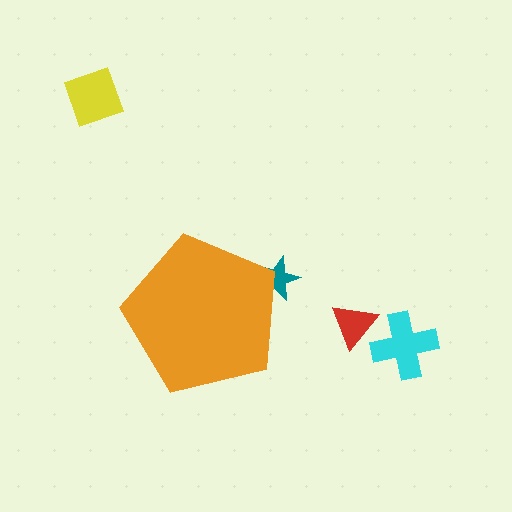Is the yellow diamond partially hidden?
No, the yellow diamond is fully visible.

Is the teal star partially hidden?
Yes, the teal star is partially hidden behind the orange pentagon.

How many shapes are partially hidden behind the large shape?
1 shape is partially hidden.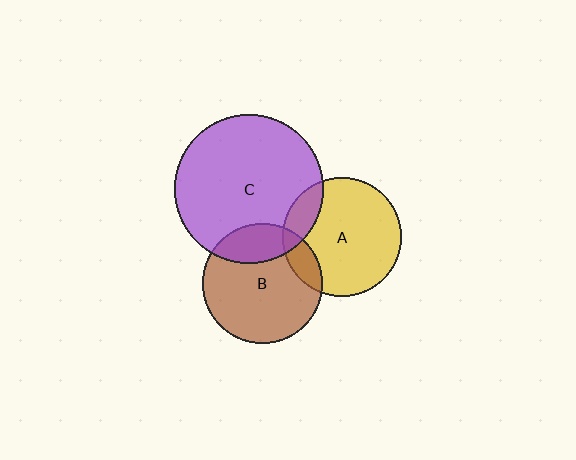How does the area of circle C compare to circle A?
Approximately 1.6 times.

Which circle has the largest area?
Circle C (purple).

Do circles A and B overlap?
Yes.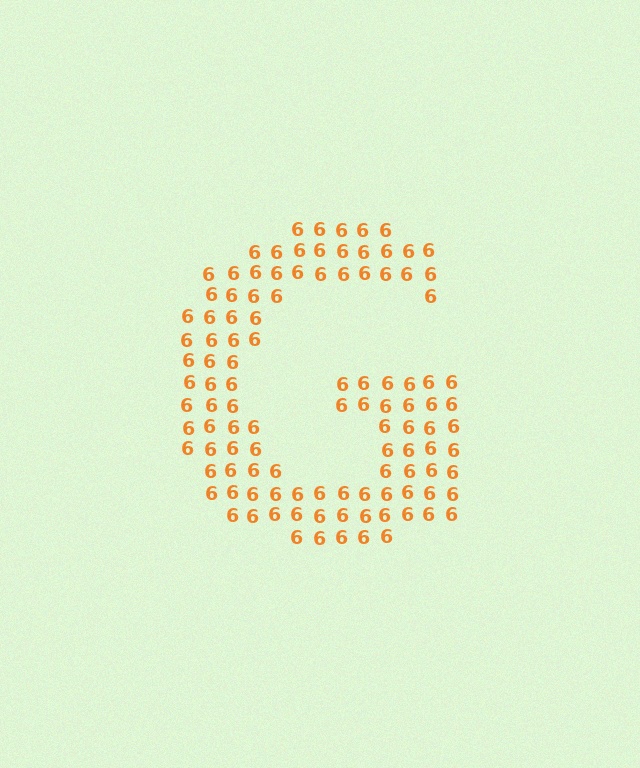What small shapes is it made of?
It is made of small digit 6's.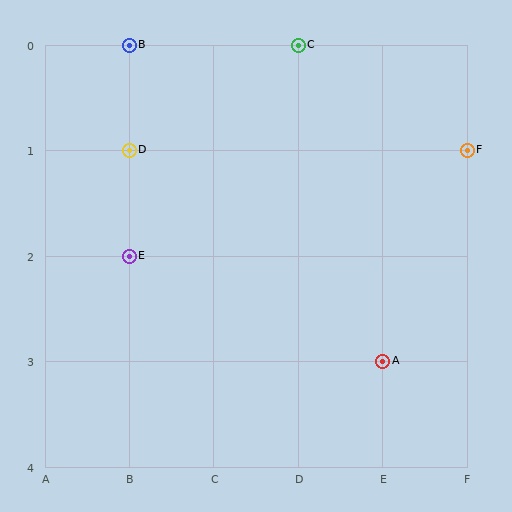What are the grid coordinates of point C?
Point C is at grid coordinates (D, 0).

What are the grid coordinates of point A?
Point A is at grid coordinates (E, 3).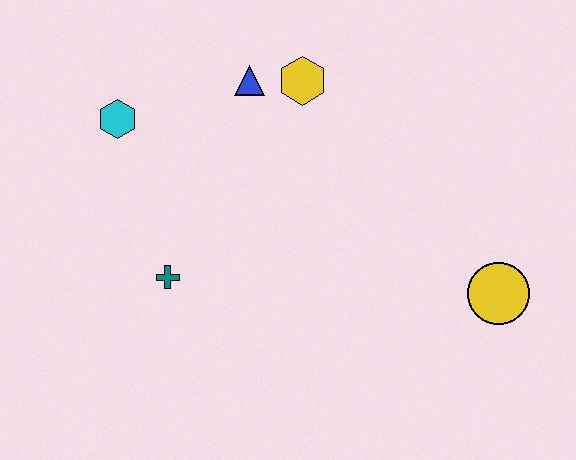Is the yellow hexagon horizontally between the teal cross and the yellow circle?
Yes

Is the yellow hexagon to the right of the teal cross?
Yes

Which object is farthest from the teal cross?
The yellow circle is farthest from the teal cross.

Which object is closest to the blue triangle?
The yellow hexagon is closest to the blue triangle.